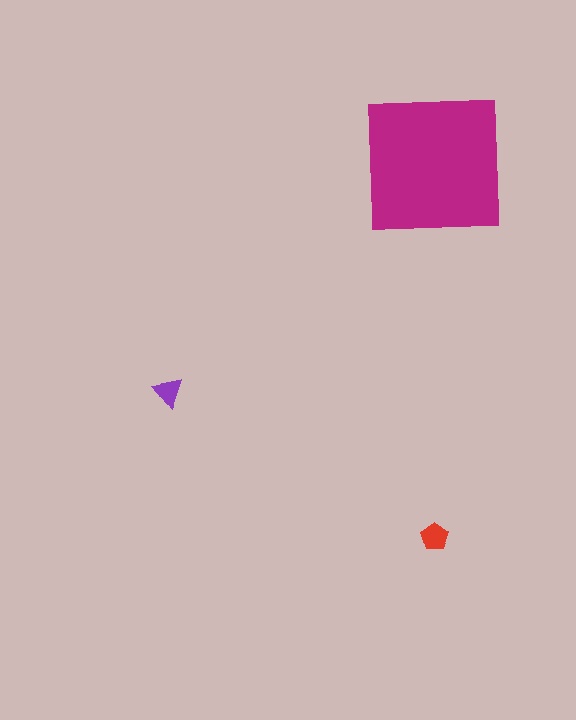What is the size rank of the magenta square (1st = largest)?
1st.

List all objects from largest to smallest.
The magenta square, the red pentagon, the purple triangle.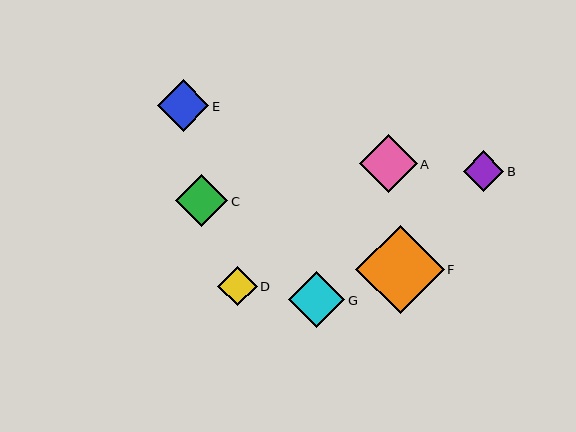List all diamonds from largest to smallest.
From largest to smallest: F, A, G, C, E, B, D.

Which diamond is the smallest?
Diamond D is the smallest with a size of approximately 39 pixels.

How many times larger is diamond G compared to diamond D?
Diamond G is approximately 1.4 times the size of diamond D.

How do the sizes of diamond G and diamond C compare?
Diamond G and diamond C are approximately the same size.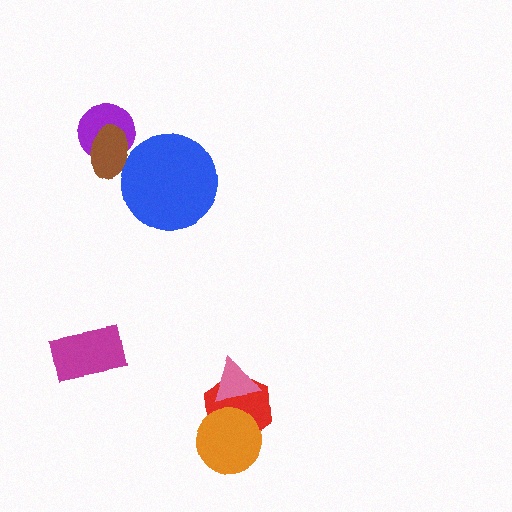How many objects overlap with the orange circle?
1 object overlaps with the orange circle.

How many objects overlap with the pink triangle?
1 object overlaps with the pink triangle.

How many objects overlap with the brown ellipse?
2 objects overlap with the brown ellipse.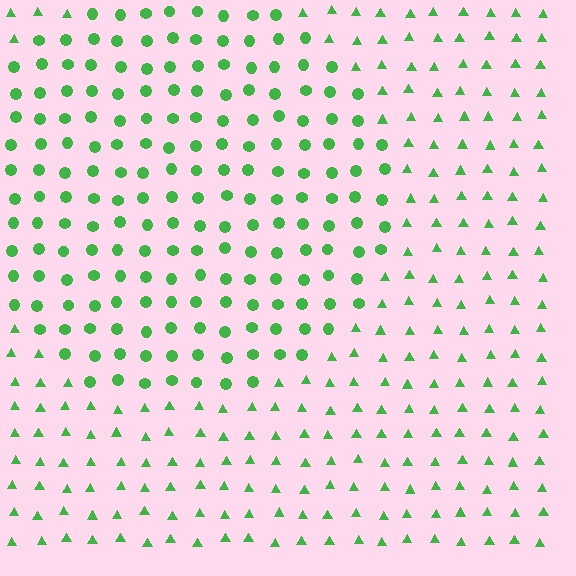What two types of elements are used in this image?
The image uses circles inside the circle region and triangles outside it.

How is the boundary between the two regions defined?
The boundary is defined by a change in element shape: circles inside vs. triangles outside. All elements share the same color and spacing.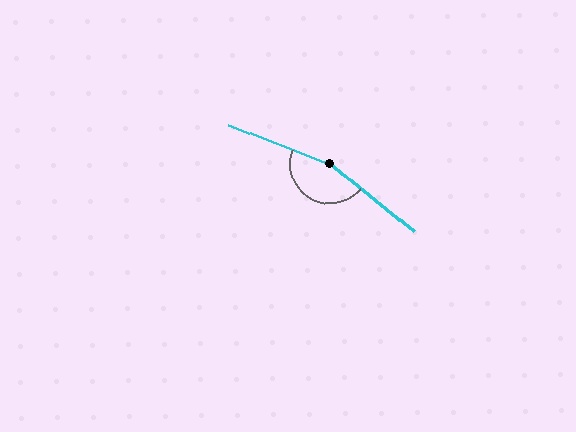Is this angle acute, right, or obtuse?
It is obtuse.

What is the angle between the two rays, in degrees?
Approximately 162 degrees.